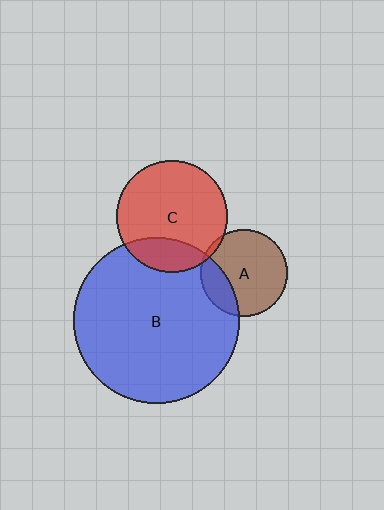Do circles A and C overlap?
Yes.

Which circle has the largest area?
Circle B (blue).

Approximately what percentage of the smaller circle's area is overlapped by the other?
Approximately 5%.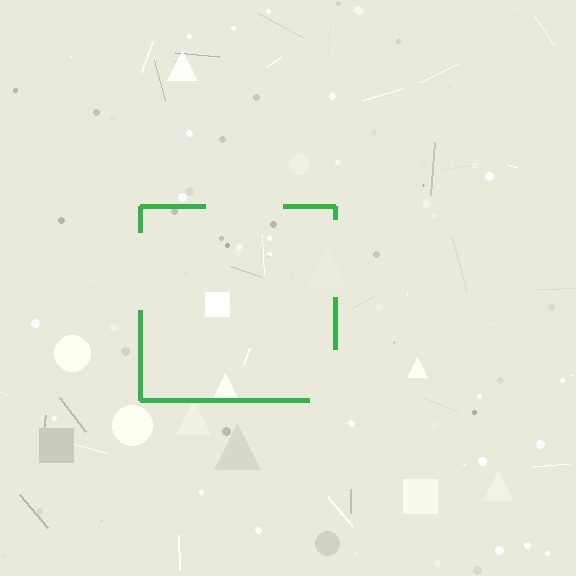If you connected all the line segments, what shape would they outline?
They would outline a square.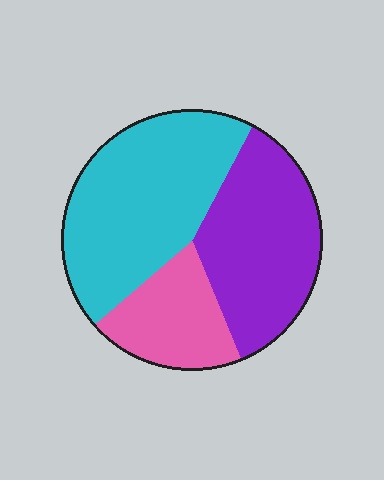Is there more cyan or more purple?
Cyan.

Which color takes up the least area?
Pink, at roughly 20%.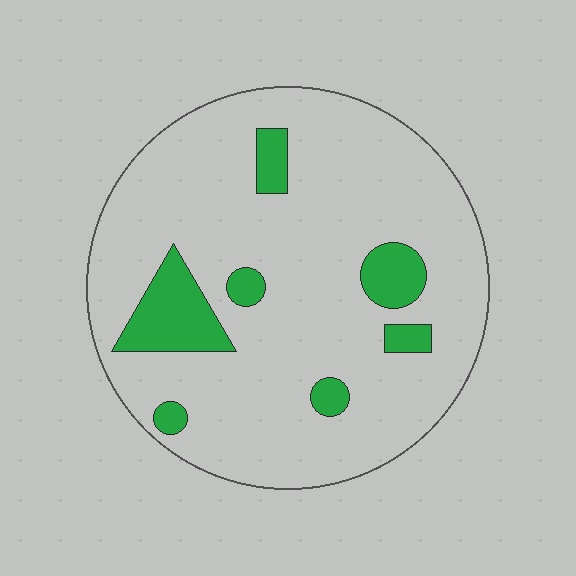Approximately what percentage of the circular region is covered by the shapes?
Approximately 15%.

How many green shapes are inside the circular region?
7.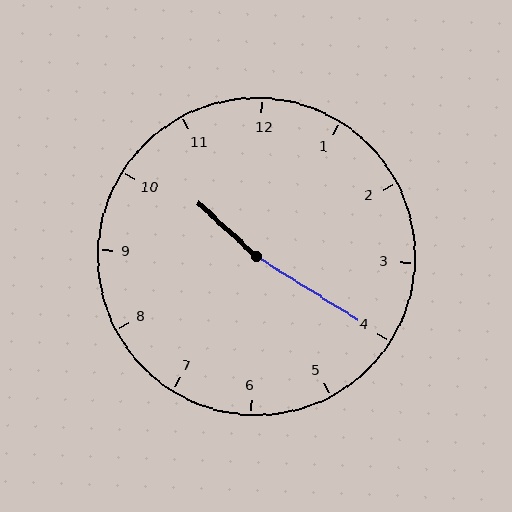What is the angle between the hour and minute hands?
Approximately 170 degrees.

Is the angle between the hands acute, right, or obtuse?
It is obtuse.